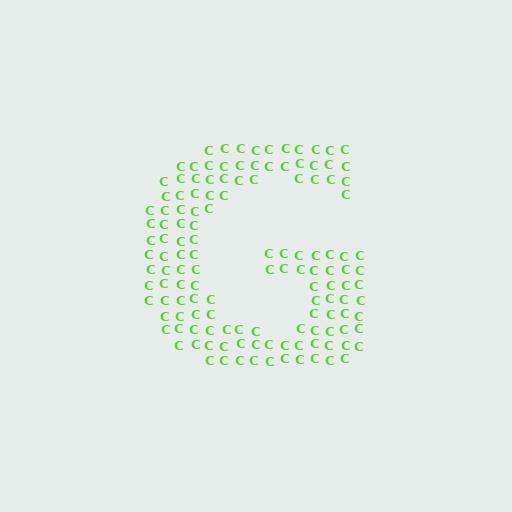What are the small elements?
The small elements are letter C's.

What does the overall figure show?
The overall figure shows the letter G.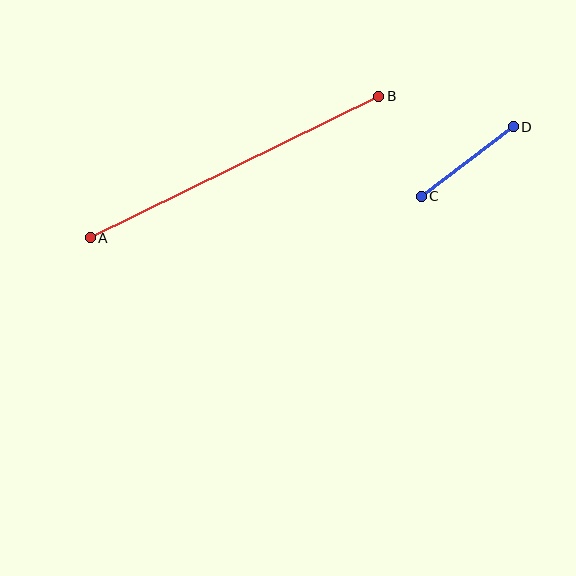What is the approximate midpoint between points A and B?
The midpoint is at approximately (234, 167) pixels.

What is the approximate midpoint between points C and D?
The midpoint is at approximately (467, 162) pixels.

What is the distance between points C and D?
The distance is approximately 115 pixels.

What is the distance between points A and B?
The distance is approximately 321 pixels.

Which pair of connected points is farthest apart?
Points A and B are farthest apart.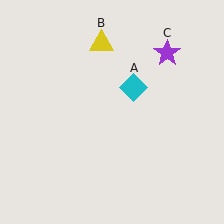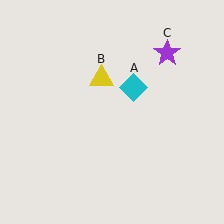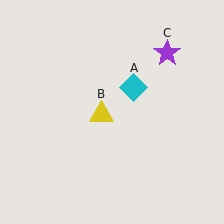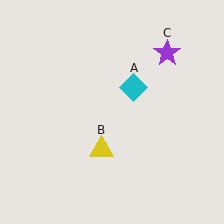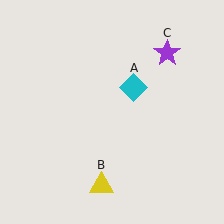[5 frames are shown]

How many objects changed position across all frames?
1 object changed position: yellow triangle (object B).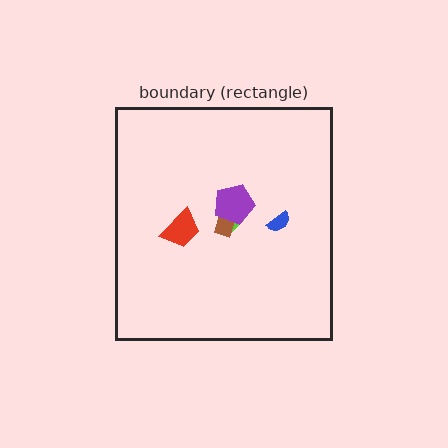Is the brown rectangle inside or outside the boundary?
Inside.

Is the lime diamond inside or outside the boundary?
Inside.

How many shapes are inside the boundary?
5 inside, 0 outside.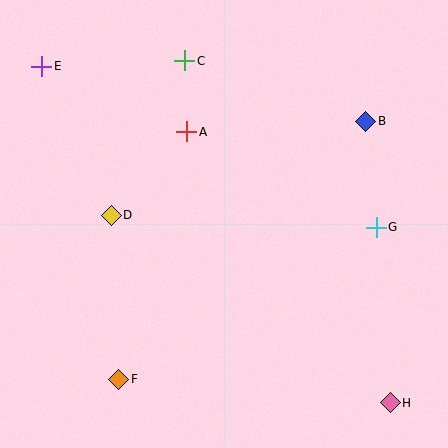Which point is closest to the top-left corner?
Point E is closest to the top-left corner.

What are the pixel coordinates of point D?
Point D is at (111, 215).